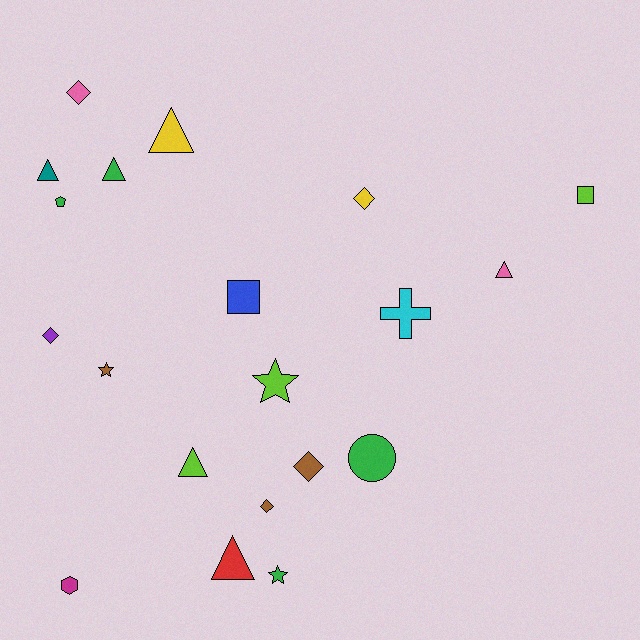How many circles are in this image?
There is 1 circle.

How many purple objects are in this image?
There is 1 purple object.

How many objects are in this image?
There are 20 objects.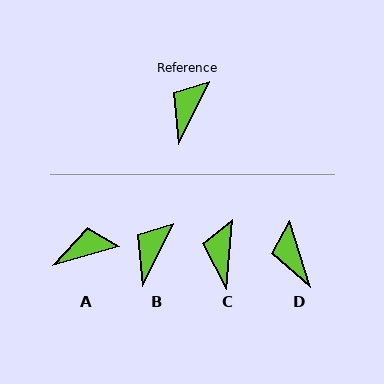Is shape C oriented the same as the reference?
No, it is off by about 22 degrees.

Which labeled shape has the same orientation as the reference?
B.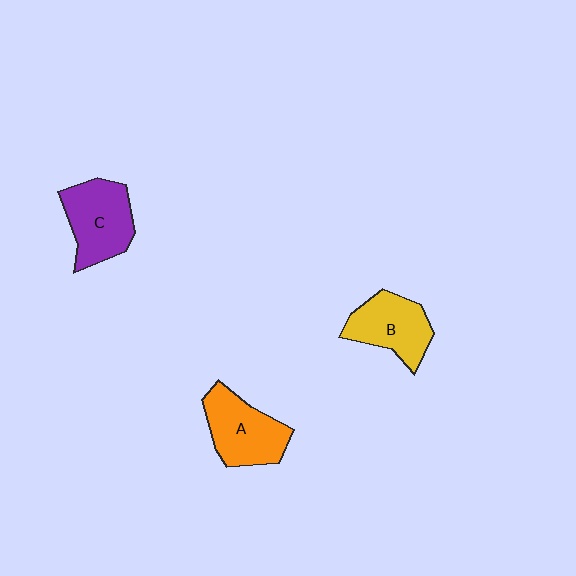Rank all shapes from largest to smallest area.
From largest to smallest: C (purple), A (orange), B (yellow).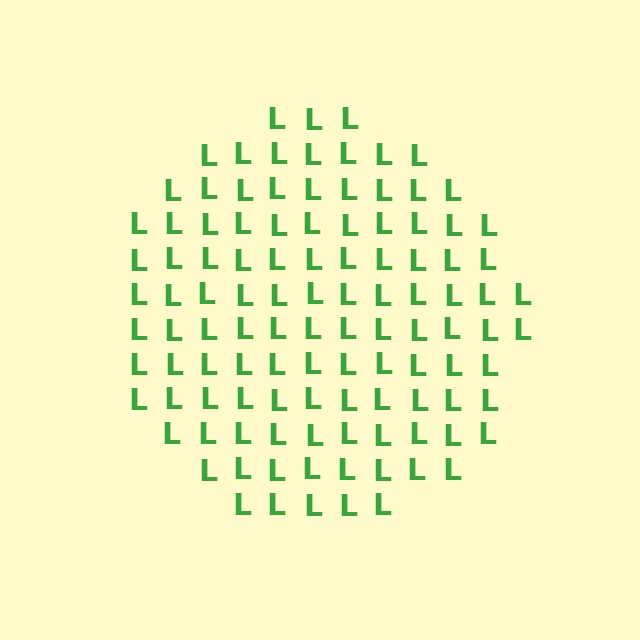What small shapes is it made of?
It is made of small letter L's.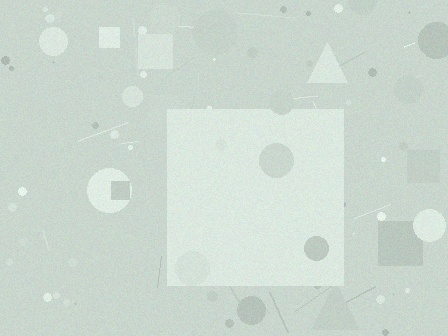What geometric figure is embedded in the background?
A square is embedded in the background.